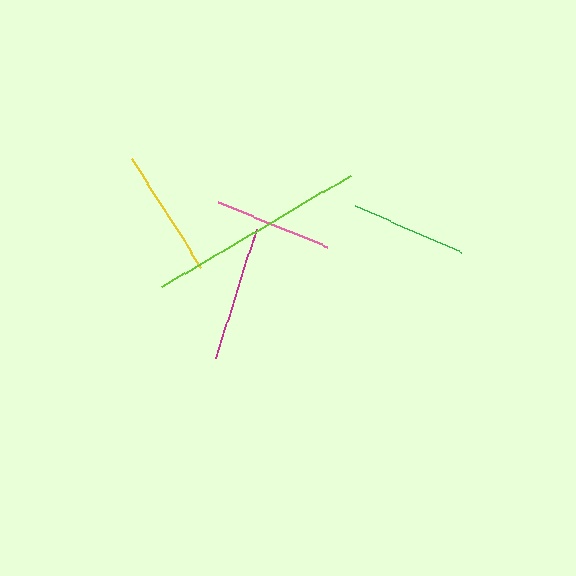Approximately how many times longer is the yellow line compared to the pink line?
The yellow line is approximately 1.1 times the length of the pink line.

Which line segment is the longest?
The lime line is the longest at approximately 219 pixels.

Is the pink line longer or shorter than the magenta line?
The magenta line is longer than the pink line.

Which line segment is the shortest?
The green line is the shortest at approximately 114 pixels.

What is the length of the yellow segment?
The yellow segment is approximately 129 pixels long.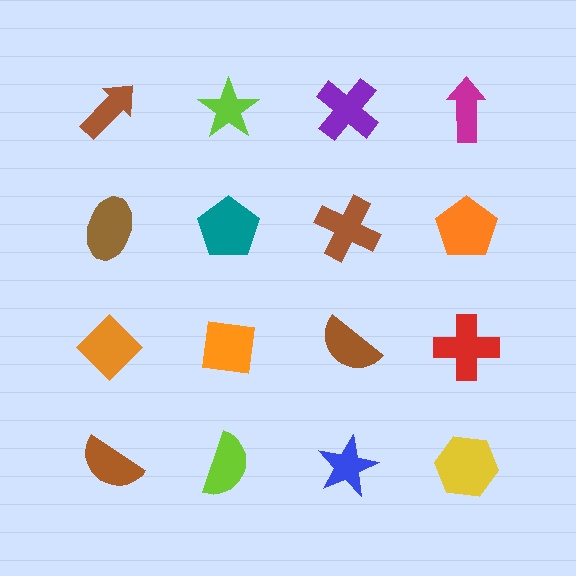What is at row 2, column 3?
A brown cross.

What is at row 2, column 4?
An orange pentagon.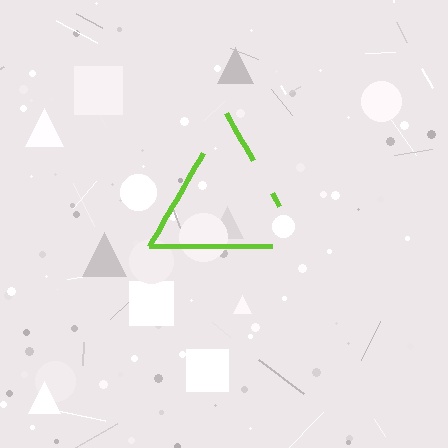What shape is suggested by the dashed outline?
The dashed outline suggests a triangle.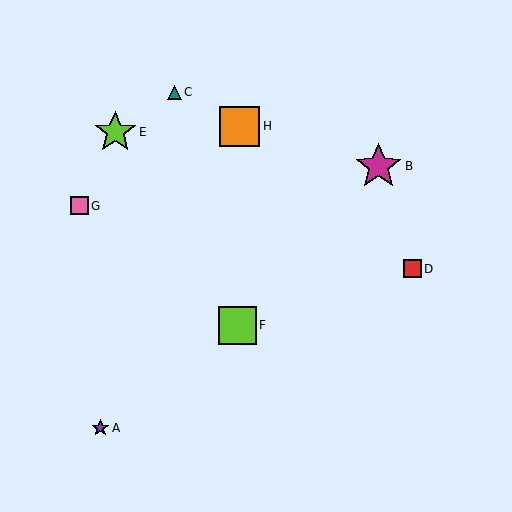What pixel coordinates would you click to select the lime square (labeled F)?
Click at (237, 325) to select the lime square F.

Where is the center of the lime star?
The center of the lime star is at (115, 132).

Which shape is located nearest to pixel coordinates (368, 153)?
The magenta star (labeled B) at (378, 166) is nearest to that location.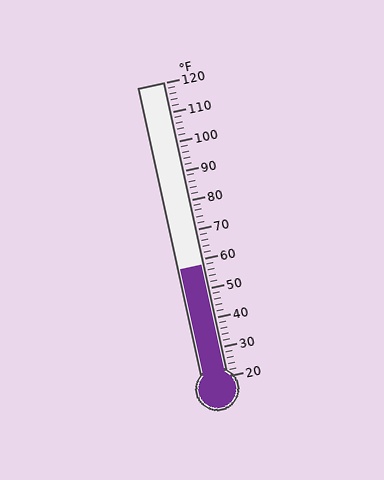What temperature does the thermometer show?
The thermometer shows approximately 58°F.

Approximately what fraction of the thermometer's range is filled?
The thermometer is filled to approximately 40% of its range.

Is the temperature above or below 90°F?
The temperature is below 90°F.